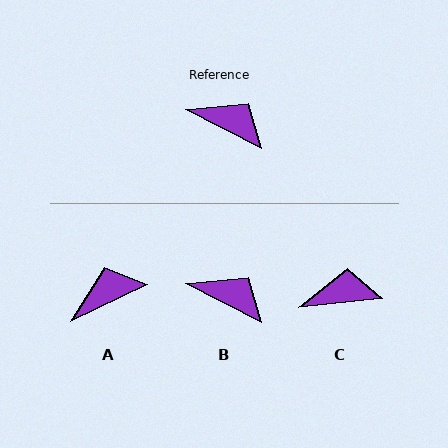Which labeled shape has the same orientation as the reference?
B.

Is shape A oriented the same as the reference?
No, it is off by about 53 degrees.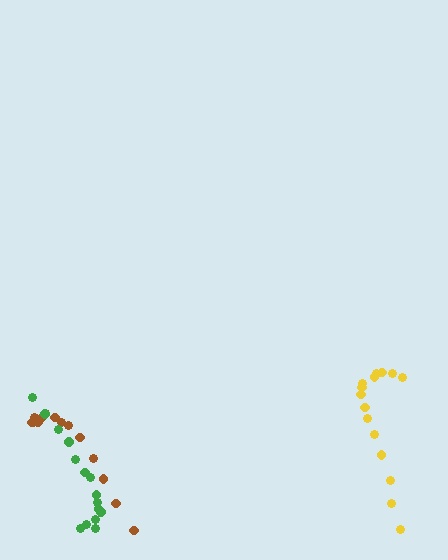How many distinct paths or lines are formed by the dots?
There are 3 distinct paths.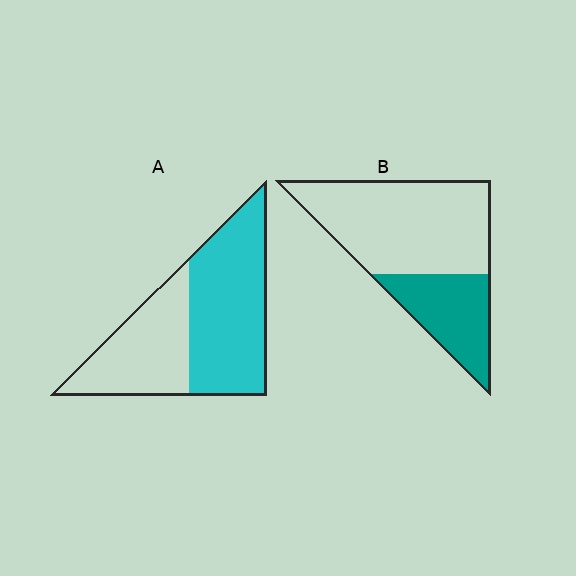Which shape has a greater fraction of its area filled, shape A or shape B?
Shape A.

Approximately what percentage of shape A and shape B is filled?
A is approximately 60% and B is approximately 30%.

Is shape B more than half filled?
No.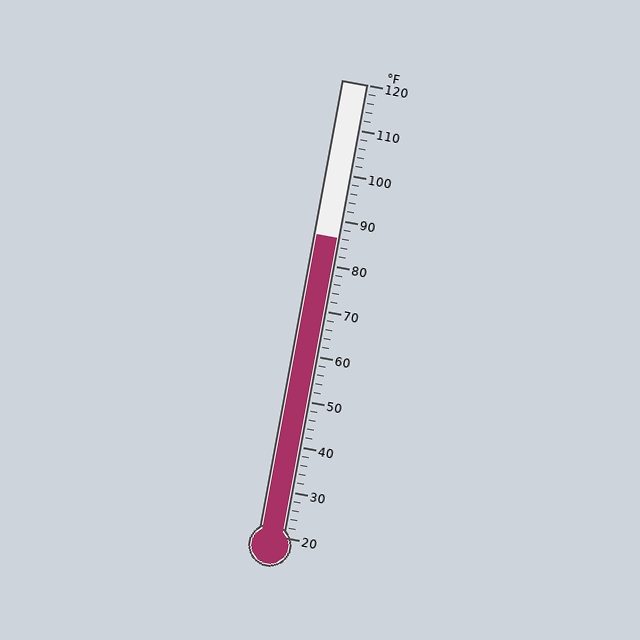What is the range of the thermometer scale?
The thermometer scale ranges from 20°F to 120°F.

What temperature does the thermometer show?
The thermometer shows approximately 86°F.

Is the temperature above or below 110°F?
The temperature is below 110°F.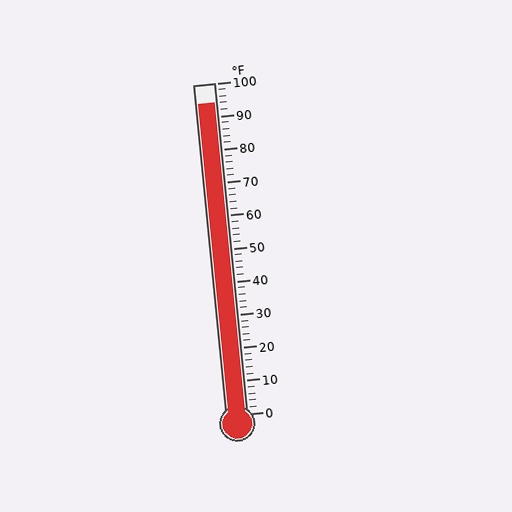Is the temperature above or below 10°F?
The temperature is above 10°F.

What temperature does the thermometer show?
The thermometer shows approximately 94°F.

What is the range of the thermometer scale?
The thermometer scale ranges from 0°F to 100°F.